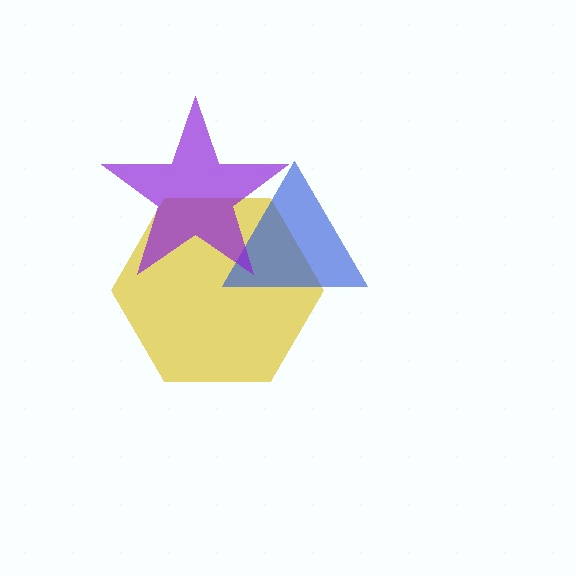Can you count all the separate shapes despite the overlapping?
Yes, there are 3 separate shapes.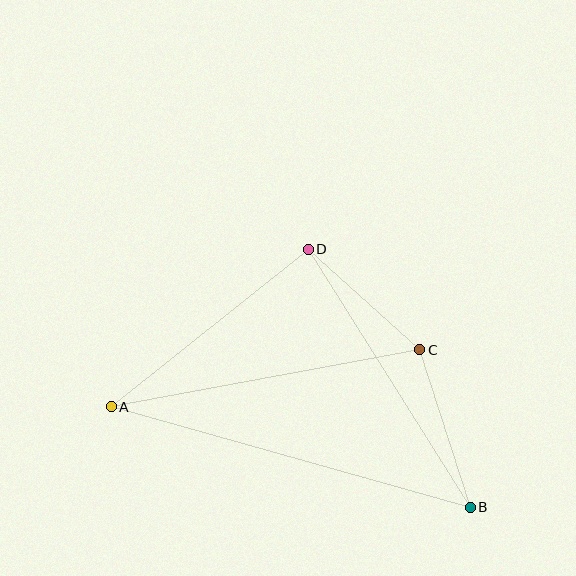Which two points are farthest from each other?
Points A and B are farthest from each other.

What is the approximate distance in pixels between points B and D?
The distance between B and D is approximately 305 pixels.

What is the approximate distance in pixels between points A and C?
The distance between A and C is approximately 314 pixels.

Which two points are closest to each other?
Points C and D are closest to each other.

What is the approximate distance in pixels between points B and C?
The distance between B and C is approximately 166 pixels.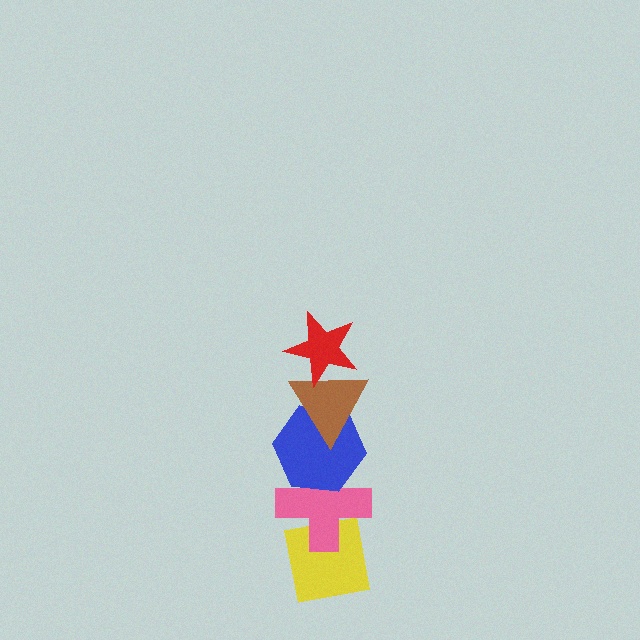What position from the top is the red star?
The red star is 1st from the top.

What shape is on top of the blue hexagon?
The brown triangle is on top of the blue hexagon.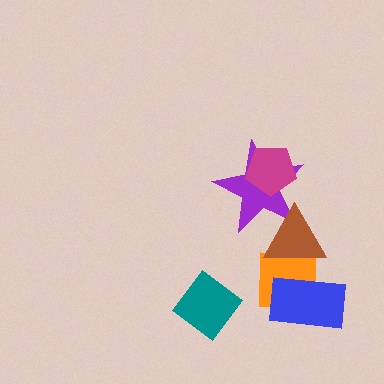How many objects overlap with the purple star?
2 objects overlap with the purple star.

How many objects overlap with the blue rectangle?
2 objects overlap with the blue rectangle.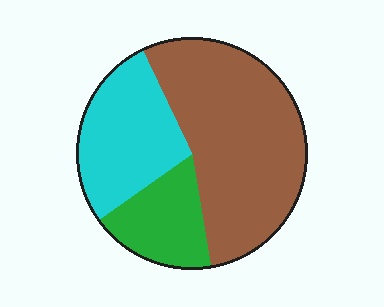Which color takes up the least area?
Green, at roughly 20%.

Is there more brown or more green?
Brown.